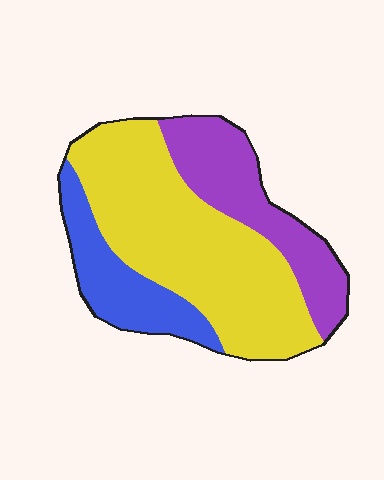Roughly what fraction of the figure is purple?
Purple covers about 25% of the figure.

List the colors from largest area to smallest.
From largest to smallest: yellow, purple, blue.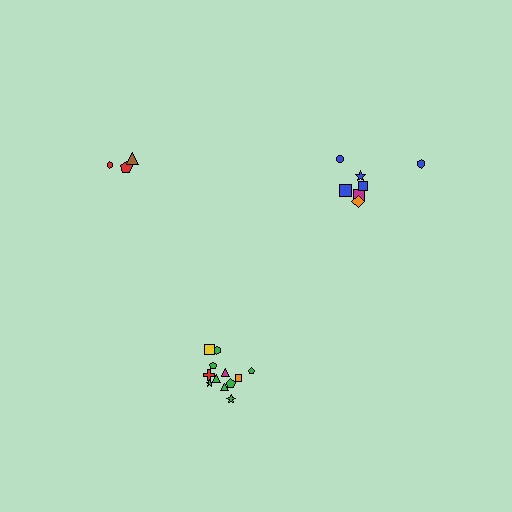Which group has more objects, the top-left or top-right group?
The top-right group.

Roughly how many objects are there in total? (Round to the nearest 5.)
Roughly 20 objects in total.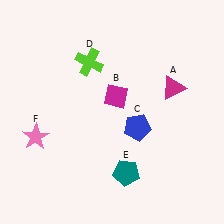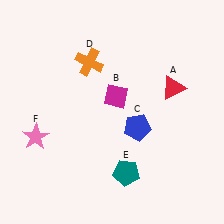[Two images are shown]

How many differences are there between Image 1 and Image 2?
There are 2 differences between the two images.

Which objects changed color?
A changed from magenta to red. D changed from lime to orange.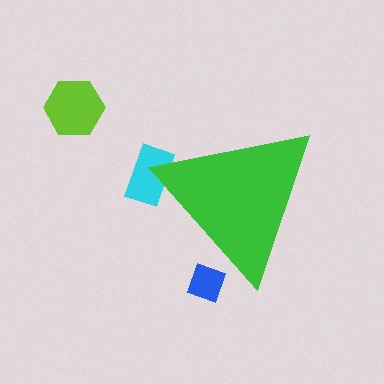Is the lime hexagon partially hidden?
No, the lime hexagon is fully visible.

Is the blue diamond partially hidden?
Yes, the blue diamond is partially hidden behind the green triangle.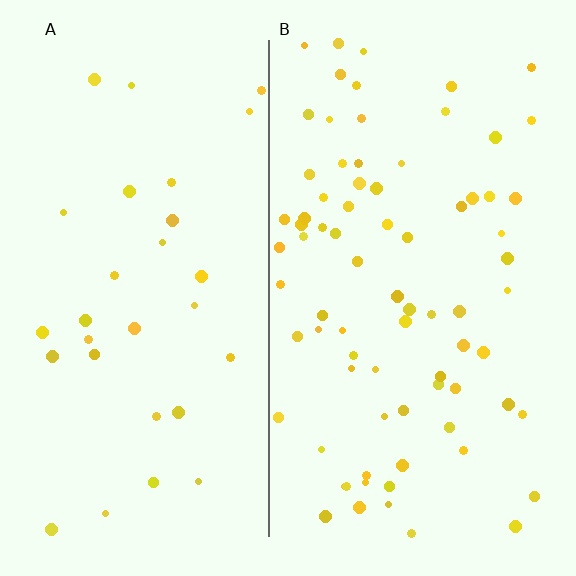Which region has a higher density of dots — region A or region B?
B (the right).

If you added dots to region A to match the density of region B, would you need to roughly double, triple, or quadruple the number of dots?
Approximately triple.